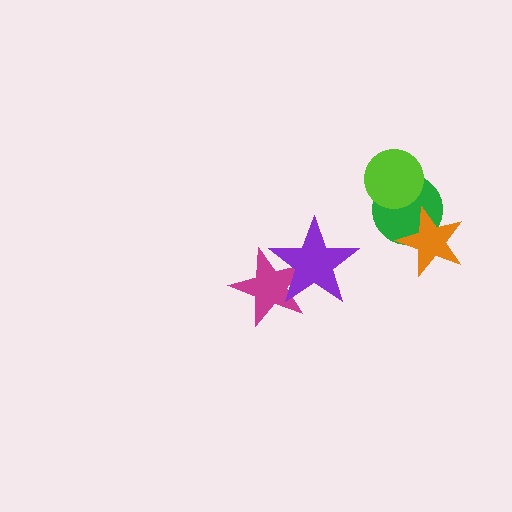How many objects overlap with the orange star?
1 object overlaps with the orange star.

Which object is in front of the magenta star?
The purple star is in front of the magenta star.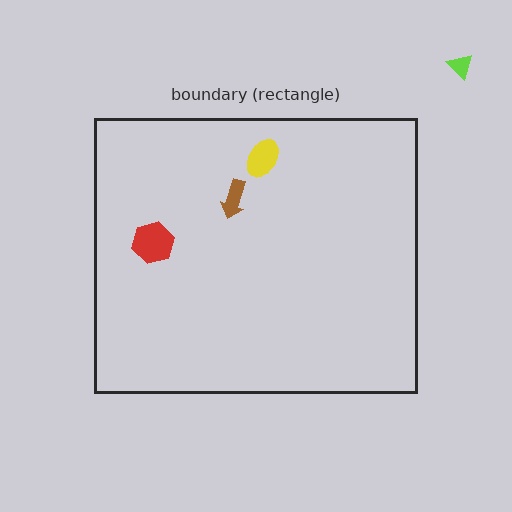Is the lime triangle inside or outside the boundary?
Outside.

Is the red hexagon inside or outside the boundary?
Inside.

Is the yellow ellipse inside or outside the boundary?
Inside.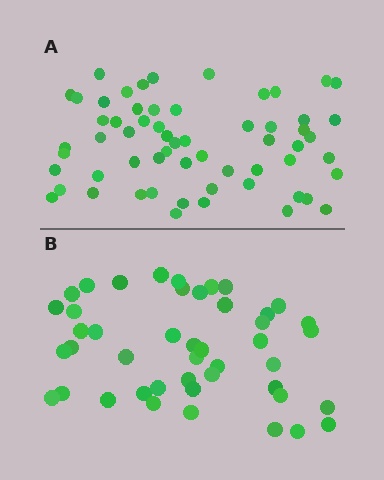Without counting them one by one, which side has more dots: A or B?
Region A (the top region) has more dots.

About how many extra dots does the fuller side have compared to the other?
Region A has approximately 15 more dots than region B.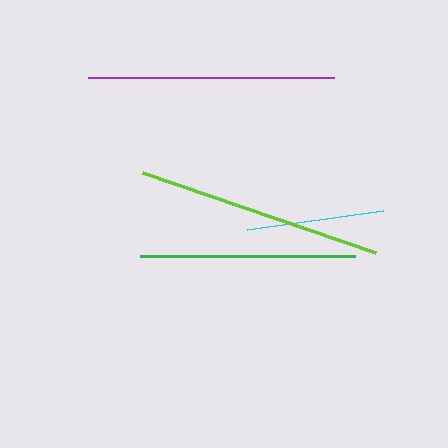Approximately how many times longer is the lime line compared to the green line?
The lime line is approximately 1.1 times the length of the green line.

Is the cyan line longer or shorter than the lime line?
The lime line is longer than the cyan line.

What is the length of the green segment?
The green segment is approximately 215 pixels long.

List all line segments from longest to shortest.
From longest to shortest: lime, purple, green, cyan.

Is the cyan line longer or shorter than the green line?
The green line is longer than the cyan line.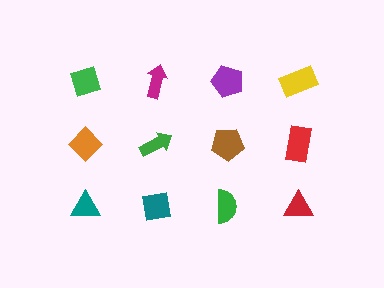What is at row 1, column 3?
A purple pentagon.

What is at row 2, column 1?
An orange diamond.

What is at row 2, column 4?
A red rectangle.